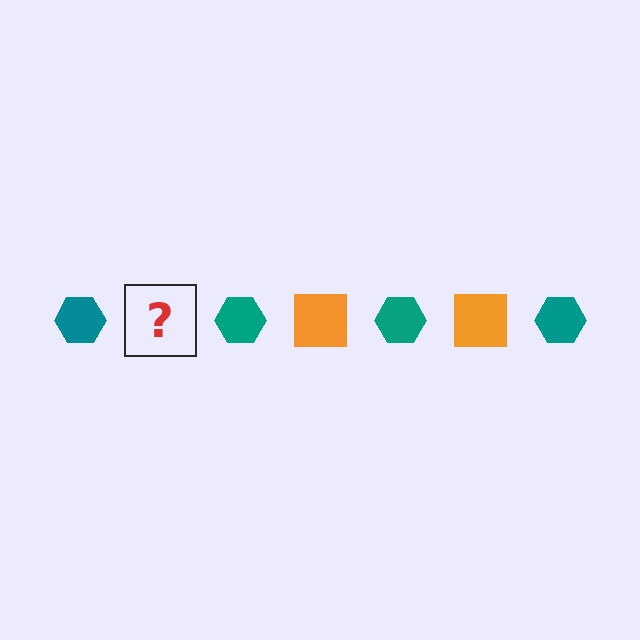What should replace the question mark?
The question mark should be replaced with an orange square.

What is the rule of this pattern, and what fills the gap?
The rule is that the pattern alternates between teal hexagon and orange square. The gap should be filled with an orange square.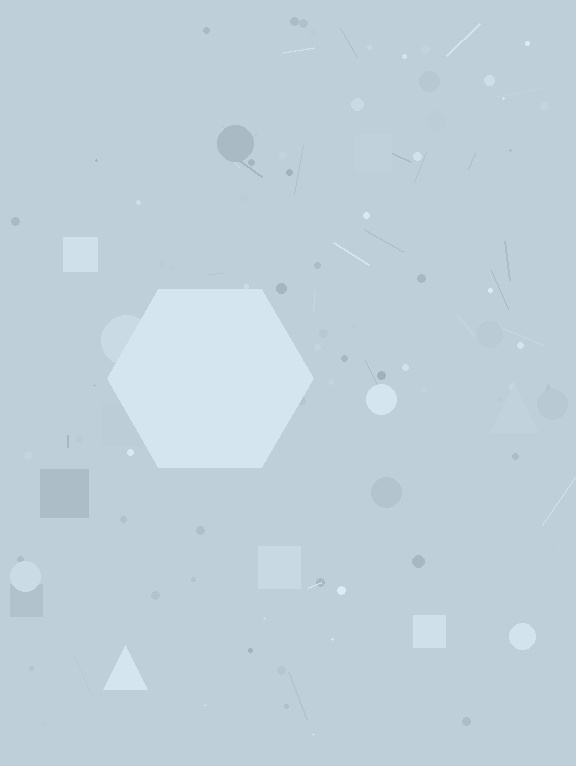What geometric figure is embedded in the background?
A hexagon is embedded in the background.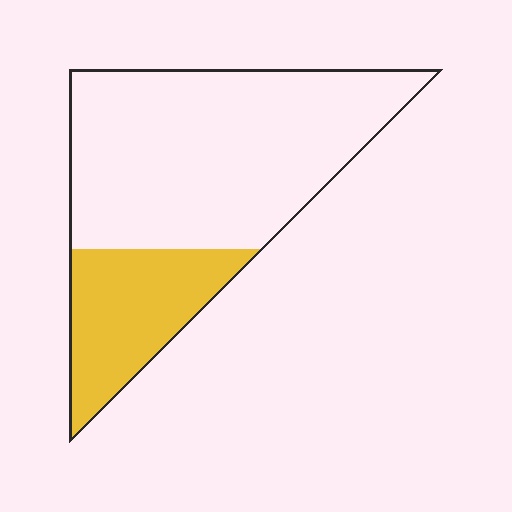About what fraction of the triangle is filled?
About one quarter (1/4).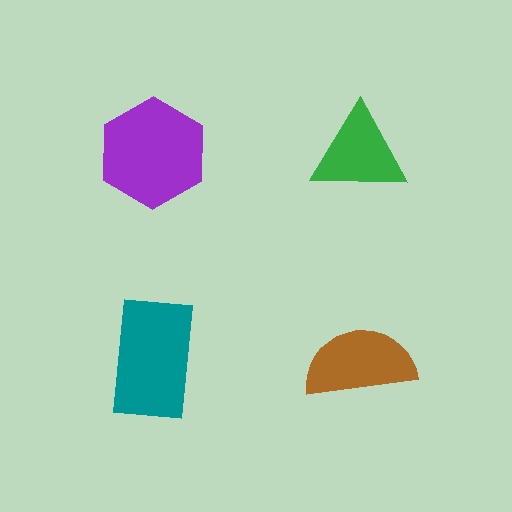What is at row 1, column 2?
A green triangle.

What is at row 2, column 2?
A brown semicircle.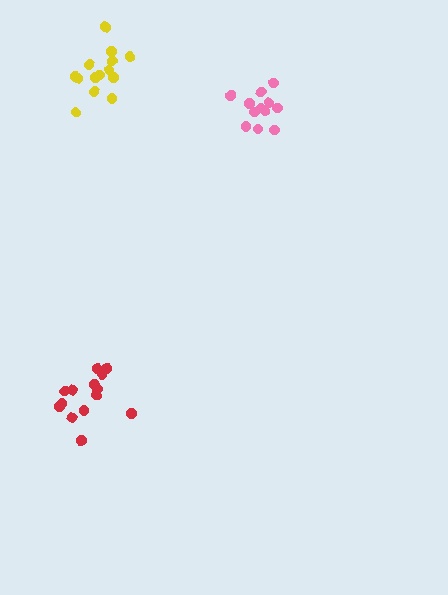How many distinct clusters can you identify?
There are 3 distinct clusters.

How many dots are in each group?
Group 1: 14 dots, Group 2: 14 dots, Group 3: 12 dots (40 total).